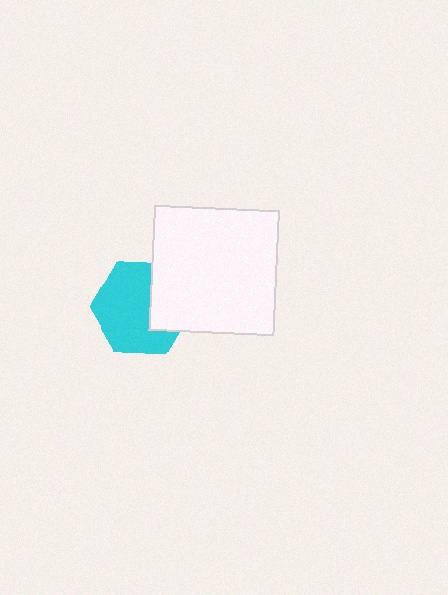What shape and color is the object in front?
The object in front is a white square.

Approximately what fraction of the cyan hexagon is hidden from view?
Roughly 32% of the cyan hexagon is hidden behind the white square.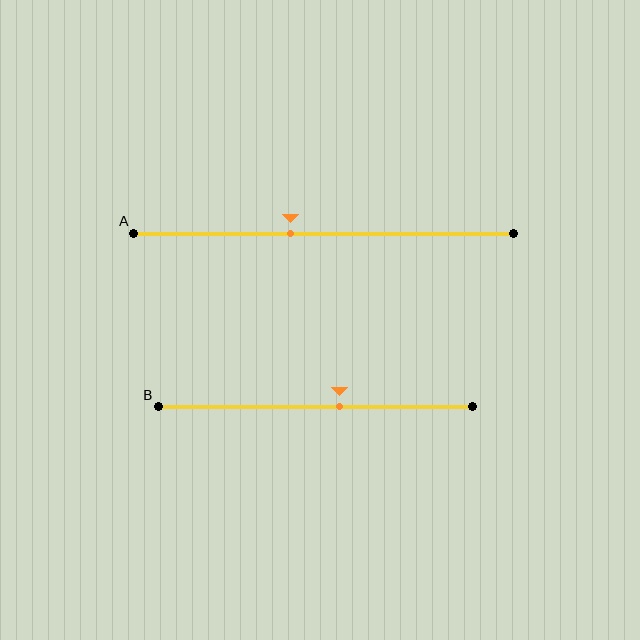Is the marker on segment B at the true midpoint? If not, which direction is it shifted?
No, the marker on segment B is shifted to the right by about 8% of the segment length.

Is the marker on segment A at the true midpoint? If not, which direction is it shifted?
No, the marker on segment A is shifted to the left by about 9% of the segment length.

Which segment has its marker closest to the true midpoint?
Segment B has its marker closest to the true midpoint.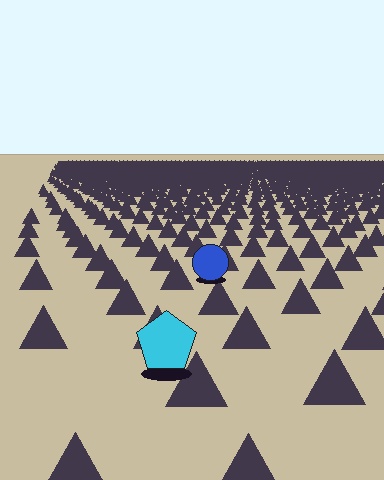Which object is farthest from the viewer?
The blue circle is farthest from the viewer. It appears smaller and the ground texture around it is denser.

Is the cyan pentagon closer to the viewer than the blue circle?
Yes. The cyan pentagon is closer — you can tell from the texture gradient: the ground texture is coarser near it.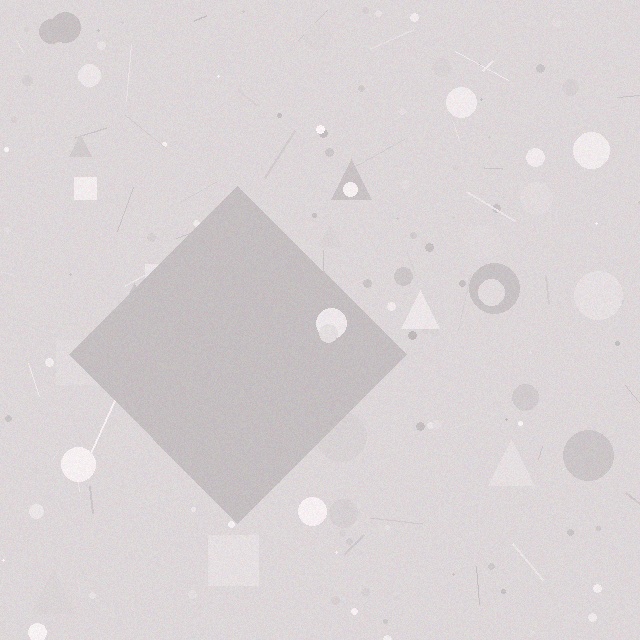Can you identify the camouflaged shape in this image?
The camouflaged shape is a diamond.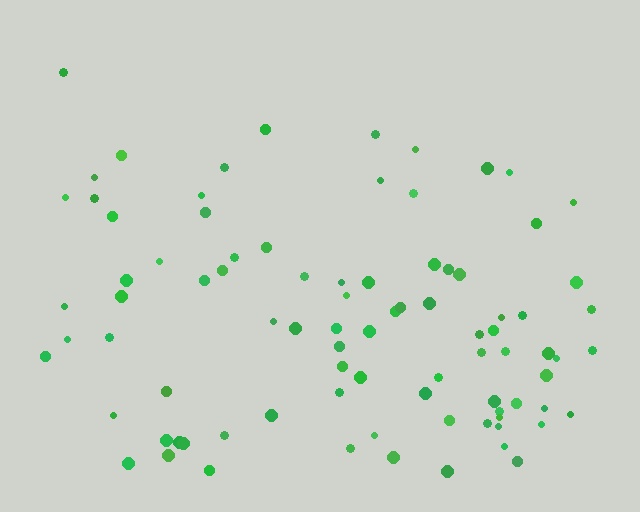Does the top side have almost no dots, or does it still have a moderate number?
Still a moderate number, just noticeably fewer than the bottom.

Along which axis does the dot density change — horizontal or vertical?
Vertical.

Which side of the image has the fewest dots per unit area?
The top.